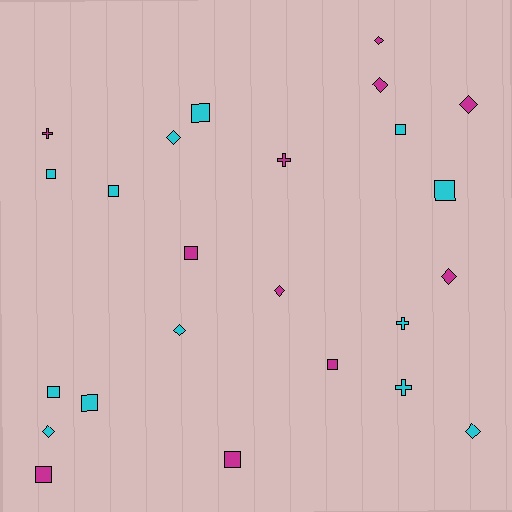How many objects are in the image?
There are 24 objects.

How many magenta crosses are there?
There are 2 magenta crosses.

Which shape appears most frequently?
Square, with 11 objects.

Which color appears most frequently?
Cyan, with 13 objects.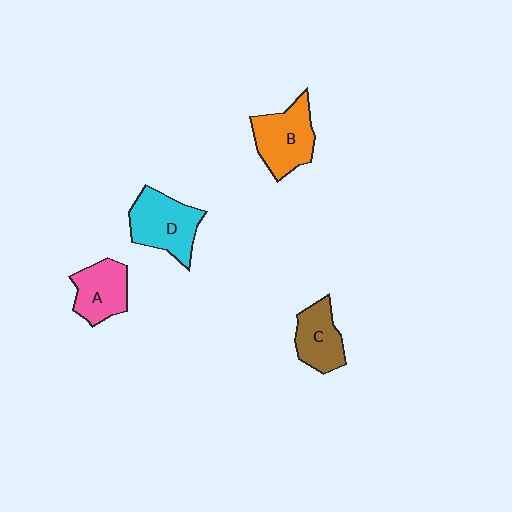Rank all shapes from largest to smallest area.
From largest to smallest: D (cyan), B (orange), A (pink), C (brown).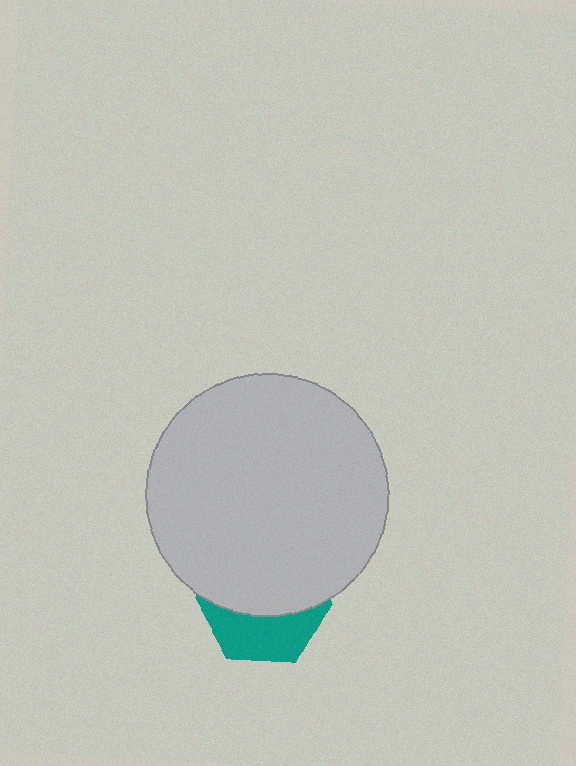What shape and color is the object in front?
The object in front is a light gray circle.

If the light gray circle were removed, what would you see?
You would see the complete teal hexagon.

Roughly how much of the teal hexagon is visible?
A small part of it is visible (roughly 39%).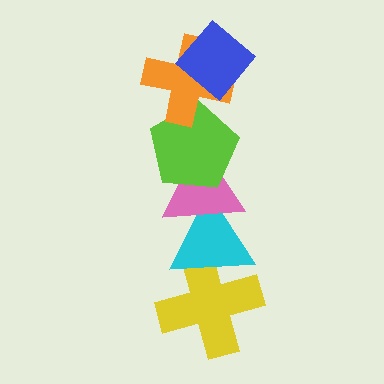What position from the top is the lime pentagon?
The lime pentagon is 3rd from the top.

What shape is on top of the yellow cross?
The cyan triangle is on top of the yellow cross.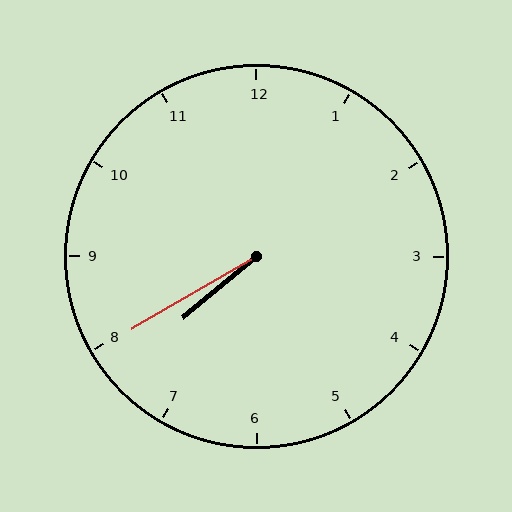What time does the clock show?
7:40.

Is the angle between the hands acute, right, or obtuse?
It is acute.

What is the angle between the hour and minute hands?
Approximately 10 degrees.